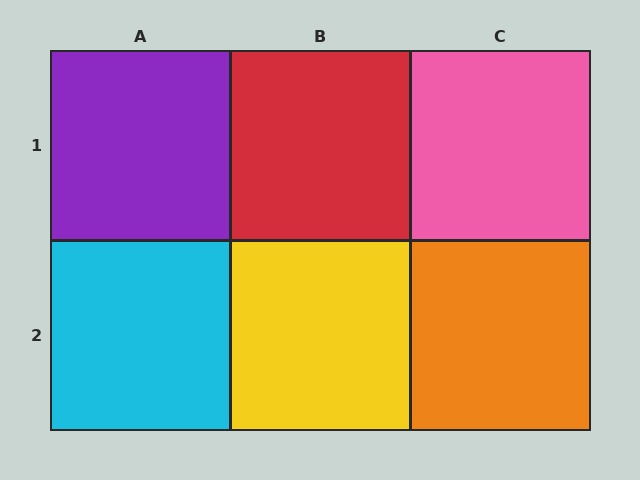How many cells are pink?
1 cell is pink.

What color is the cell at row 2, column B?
Yellow.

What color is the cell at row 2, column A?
Cyan.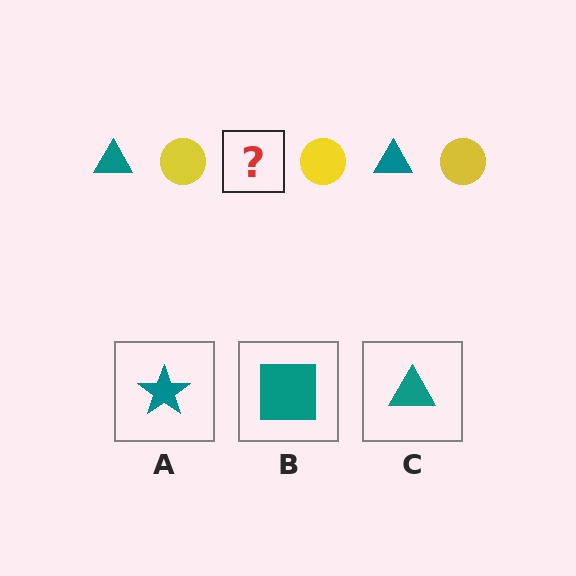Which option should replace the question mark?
Option C.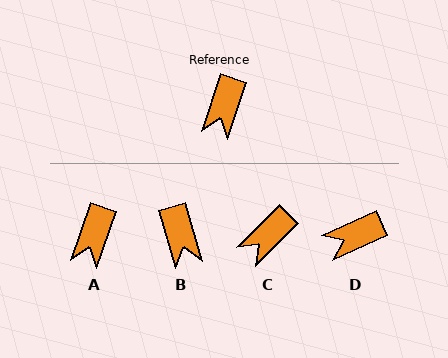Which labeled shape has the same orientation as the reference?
A.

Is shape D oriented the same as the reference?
No, it is off by about 47 degrees.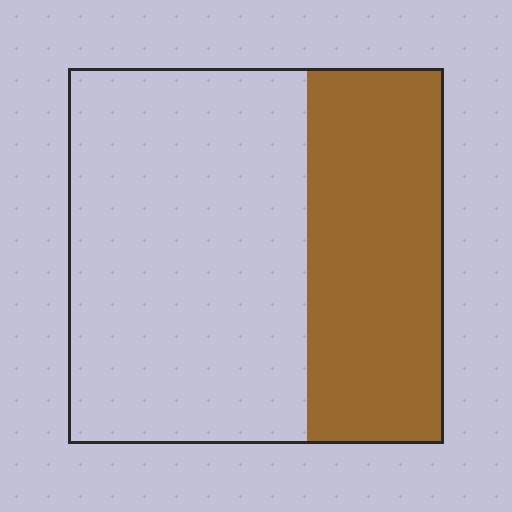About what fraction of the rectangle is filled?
About three eighths (3/8).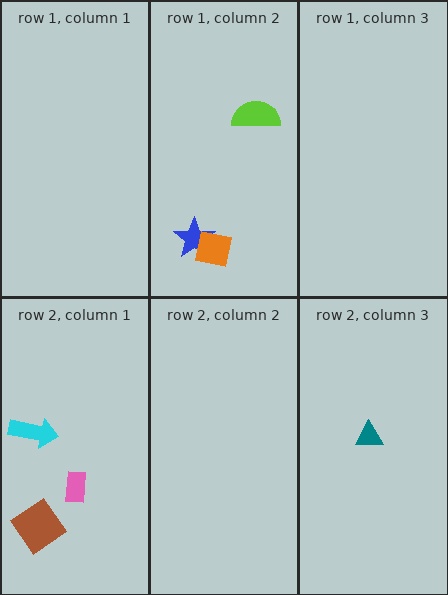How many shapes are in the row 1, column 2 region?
3.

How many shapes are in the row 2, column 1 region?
3.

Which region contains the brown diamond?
The row 2, column 1 region.